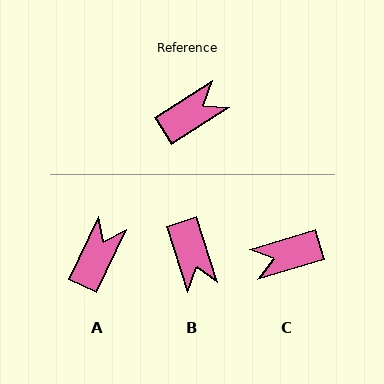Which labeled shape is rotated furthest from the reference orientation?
C, about 164 degrees away.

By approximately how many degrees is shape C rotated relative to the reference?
Approximately 164 degrees counter-clockwise.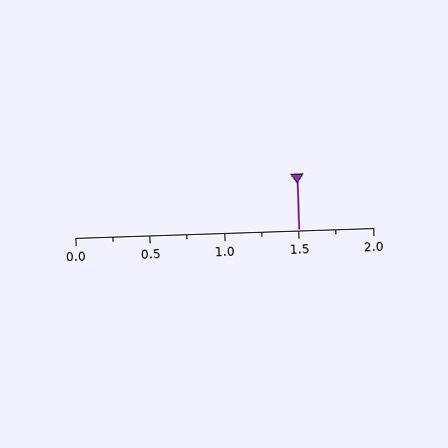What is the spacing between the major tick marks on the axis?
The major ticks are spaced 0.5 apart.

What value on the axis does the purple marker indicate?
The marker indicates approximately 1.5.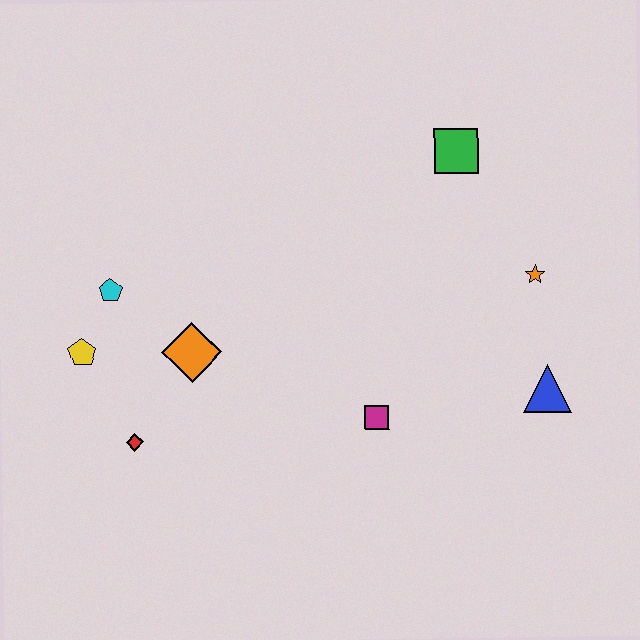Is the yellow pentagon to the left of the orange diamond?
Yes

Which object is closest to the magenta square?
The blue triangle is closest to the magenta square.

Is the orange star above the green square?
No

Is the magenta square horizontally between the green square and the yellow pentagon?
Yes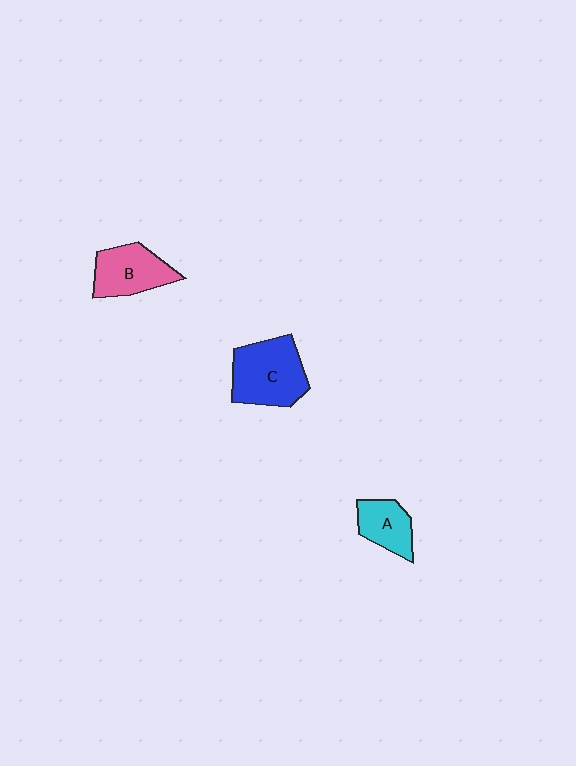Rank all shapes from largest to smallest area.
From largest to smallest: C (blue), B (pink), A (cyan).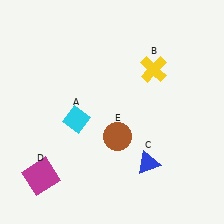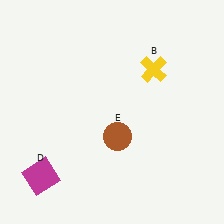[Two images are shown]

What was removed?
The cyan diamond (A), the blue triangle (C) were removed in Image 2.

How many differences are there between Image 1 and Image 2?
There are 2 differences between the two images.